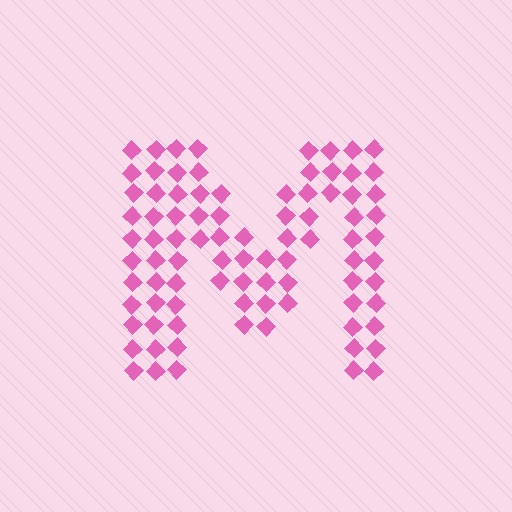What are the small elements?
The small elements are diamonds.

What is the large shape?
The large shape is the letter M.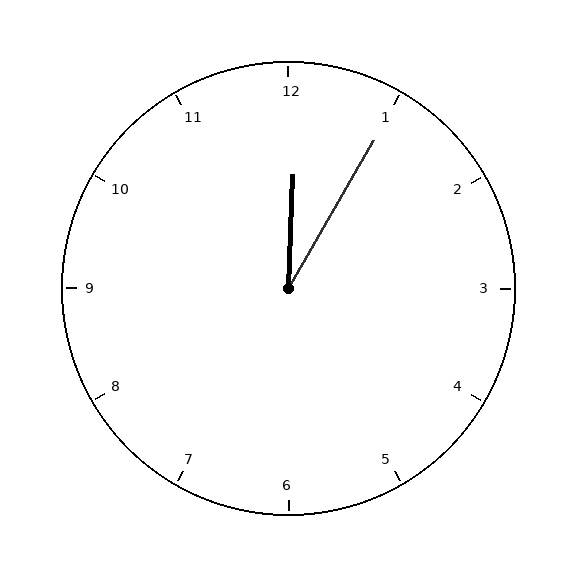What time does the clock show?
12:05.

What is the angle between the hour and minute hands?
Approximately 28 degrees.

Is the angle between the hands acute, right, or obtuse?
It is acute.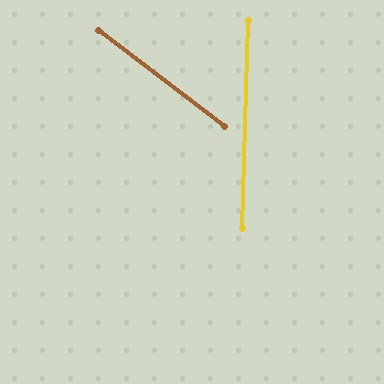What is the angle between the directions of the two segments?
Approximately 54 degrees.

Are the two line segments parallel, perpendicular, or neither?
Neither parallel nor perpendicular — they differ by about 54°.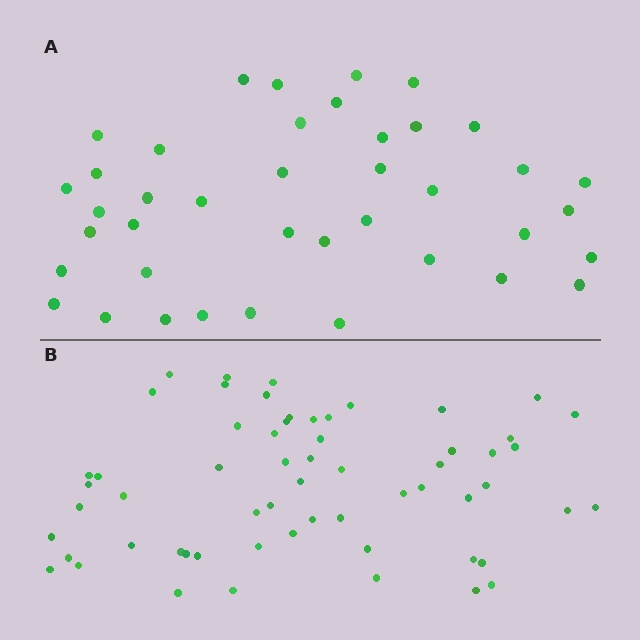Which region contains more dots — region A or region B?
Region B (the bottom region) has more dots.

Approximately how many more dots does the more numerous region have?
Region B has approximately 20 more dots than region A.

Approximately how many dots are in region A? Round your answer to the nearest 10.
About 40 dots.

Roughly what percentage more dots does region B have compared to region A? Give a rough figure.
About 50% more.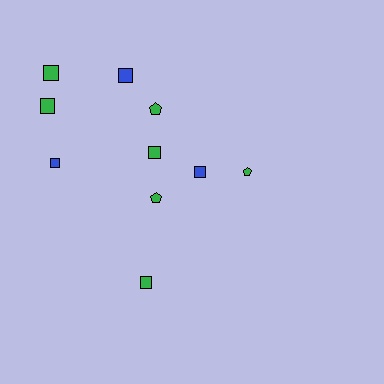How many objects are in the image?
There are 10 objects.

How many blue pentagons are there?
There are no blue pentagons.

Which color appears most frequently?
Green, with 7 objects.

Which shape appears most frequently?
Square, with 7 objects.